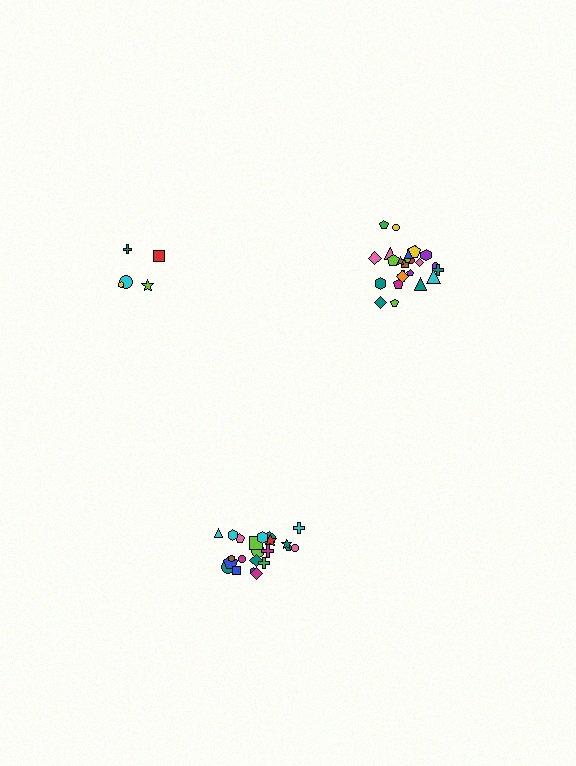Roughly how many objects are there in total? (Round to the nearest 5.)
Roughly 50 objects in total.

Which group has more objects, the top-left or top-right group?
The top-right group.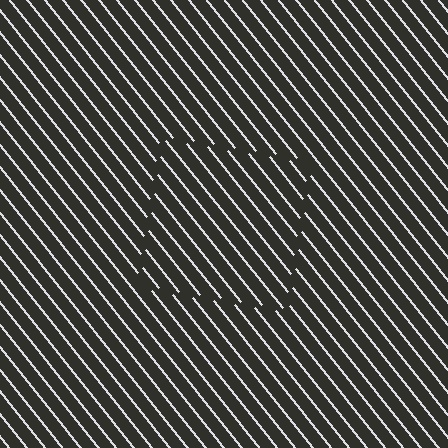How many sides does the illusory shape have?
4 sides — the line-ends trace a square.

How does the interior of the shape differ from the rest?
The interior of the shape contains the same grating, shifted by half a period — the contour is defined by the phase discontinuity where line-ends from the inner and outer gratings abut.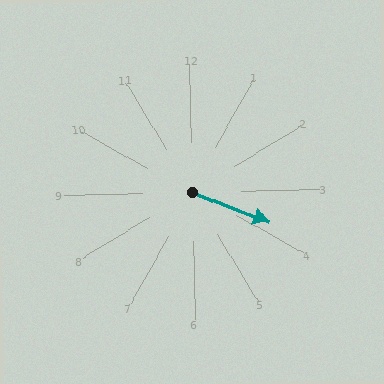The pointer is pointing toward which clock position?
Roughly 4 o'clock.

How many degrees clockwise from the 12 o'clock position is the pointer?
Approximately 113 degrees.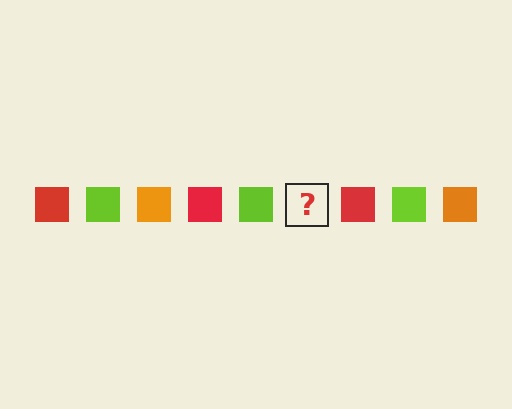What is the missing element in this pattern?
The missing element is an orange square.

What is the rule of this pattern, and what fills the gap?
The rule is that the pattern cycles through red, lime, orange squares. The gap should be filled with an orange square.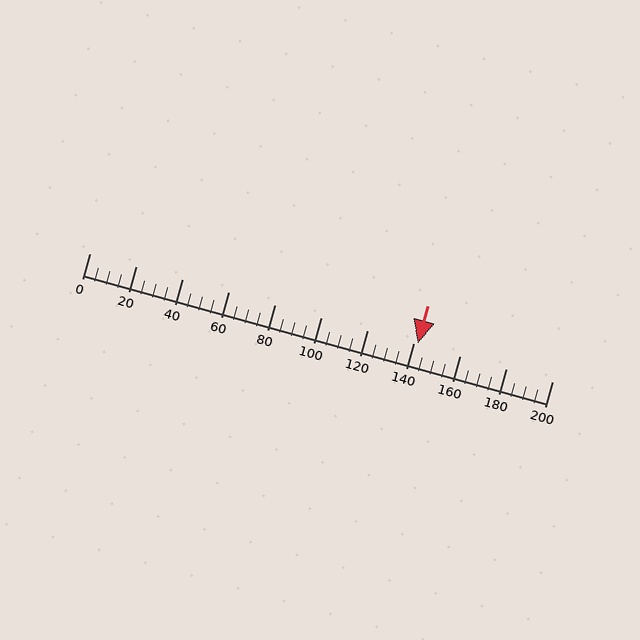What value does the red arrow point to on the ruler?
The red arrow points to approximately 142.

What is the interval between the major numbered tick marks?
The major tick marks are spaced 20 units apart.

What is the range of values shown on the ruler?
The ruler shows values from 0 to 200.